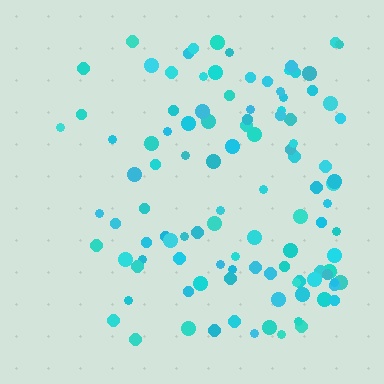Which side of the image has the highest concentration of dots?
The right.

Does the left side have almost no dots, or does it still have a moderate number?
Still a moderate number, just noticeably fewer than the right.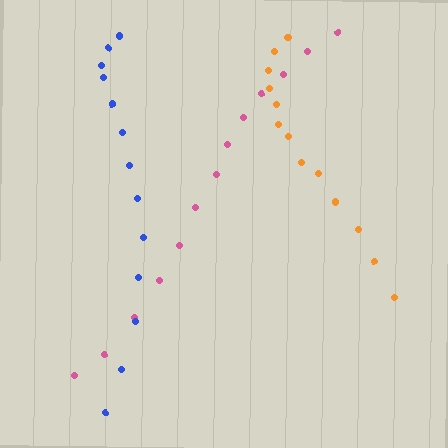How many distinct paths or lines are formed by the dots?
There are 3 distinct paths.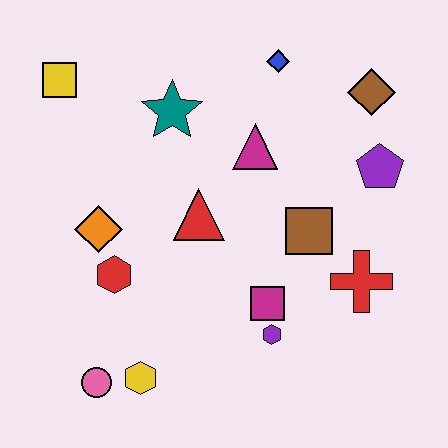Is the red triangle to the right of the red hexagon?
Yes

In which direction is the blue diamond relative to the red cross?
The blue diamond is above the red cross.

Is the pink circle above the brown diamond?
No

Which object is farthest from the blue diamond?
The pink circle is farthest from the blue diamond.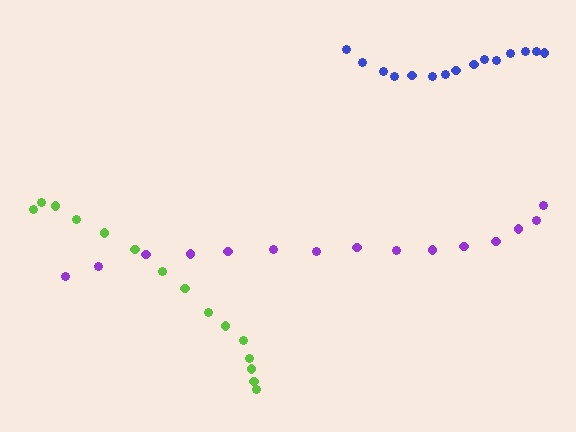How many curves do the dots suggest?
There are 3 distinct paths.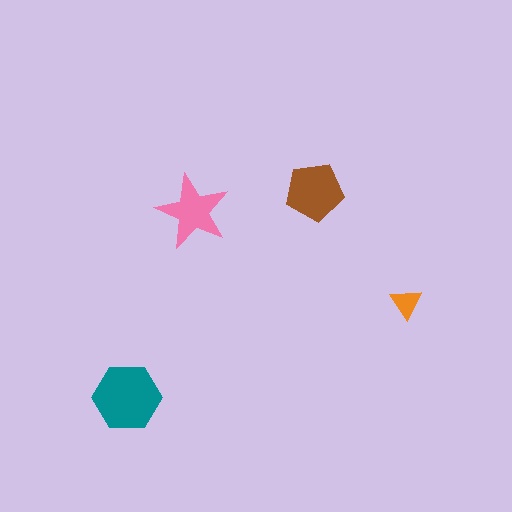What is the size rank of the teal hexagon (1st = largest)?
1st.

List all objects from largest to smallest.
The teal hexagon, the brown pentagon, the pink star, the orange triangle.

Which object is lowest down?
The teal hexagon is bottommost.